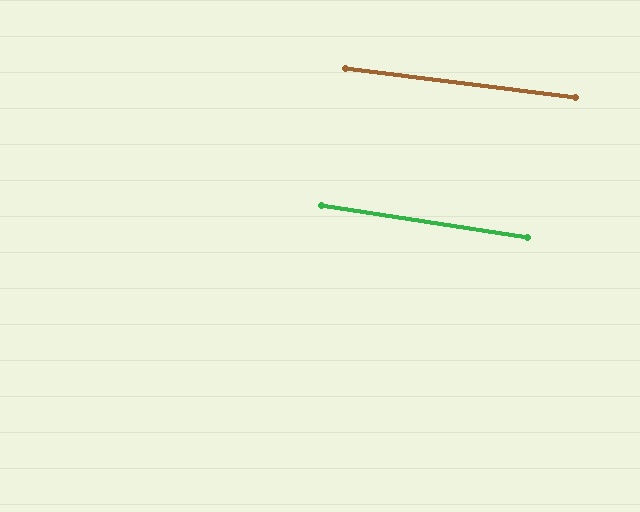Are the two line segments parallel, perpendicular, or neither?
Parallel — their directions differ by only 1.8°.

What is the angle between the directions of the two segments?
Approximately 2 degrees.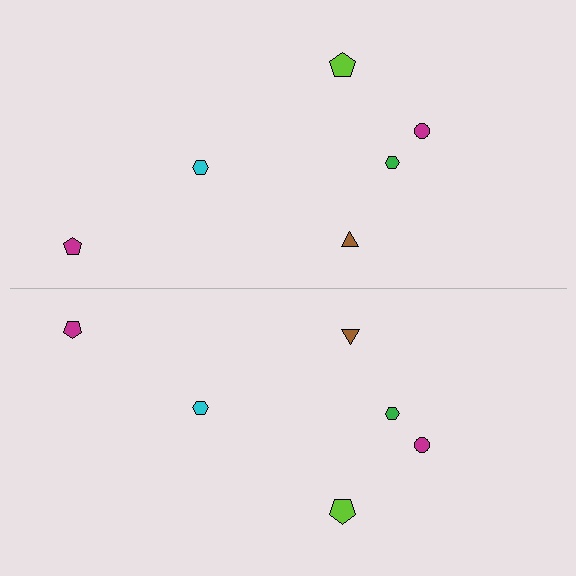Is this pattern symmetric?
Yes, this pattern has bilateral (reflection) symmetry.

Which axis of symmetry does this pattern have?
The pattern has a horizontal axis of symmetry running through the center of the image.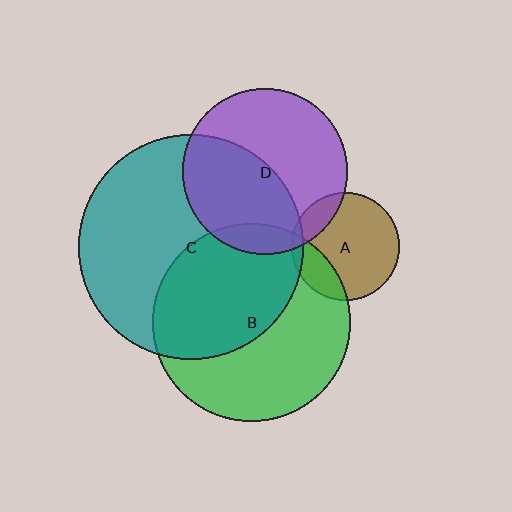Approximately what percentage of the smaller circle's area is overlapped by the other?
Approximately 50%.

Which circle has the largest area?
Circle C (teal).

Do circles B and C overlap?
Yes.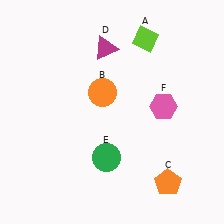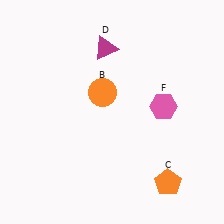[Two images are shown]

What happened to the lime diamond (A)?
The lime diamond (A) was removed in Image 2. It was in the top-right area of Image 1.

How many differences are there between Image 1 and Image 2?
There are 2 differences between the two images.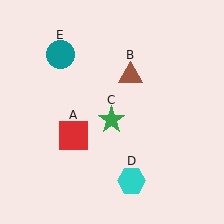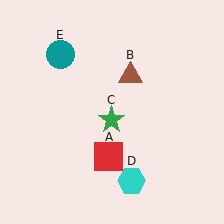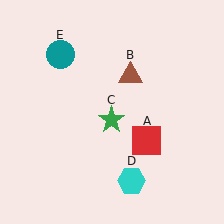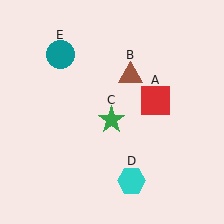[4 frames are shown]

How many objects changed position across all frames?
1 object changed position: red square (object A).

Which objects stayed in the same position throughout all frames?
Brown triangle (object B) and green star (object C) and cyan hexagon (object D) and teal circle (object E) remained stationary.